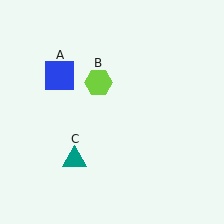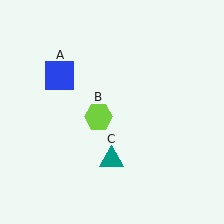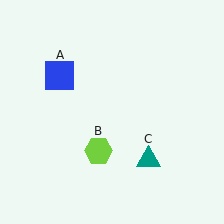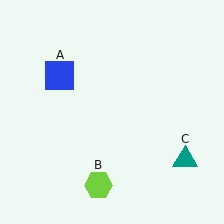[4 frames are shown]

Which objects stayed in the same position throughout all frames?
Blue square (object A) remained stationary.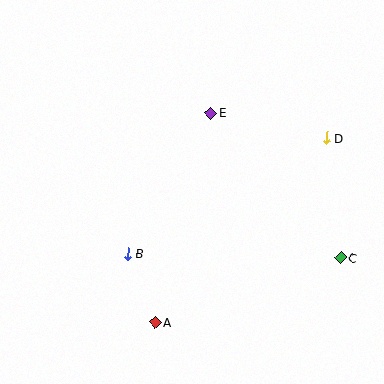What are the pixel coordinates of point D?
Point D is at (326, 138).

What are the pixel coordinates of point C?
Point C is at (341, 258).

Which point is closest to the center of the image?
Point E at (211, 113) is closest to the center.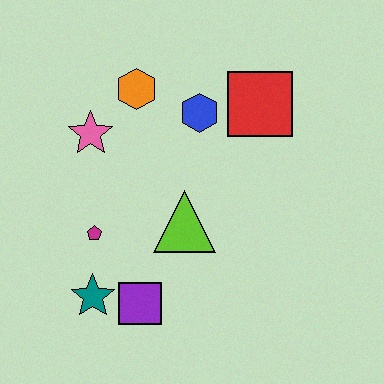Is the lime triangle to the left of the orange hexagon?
No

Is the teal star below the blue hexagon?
Yes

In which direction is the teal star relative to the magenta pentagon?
The teal star is below the magenta pentagon.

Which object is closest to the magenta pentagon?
The teal star is closest to the magenta pentagon.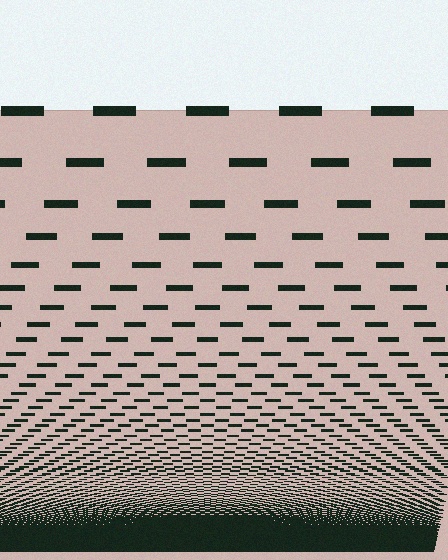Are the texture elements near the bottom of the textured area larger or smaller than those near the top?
Smaller. The gradient is inverted — elements near the bottom are smaller and denser.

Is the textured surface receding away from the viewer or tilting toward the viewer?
The surface appears to tilt toward the viewer. Texture elements get larger and sparser toward the top.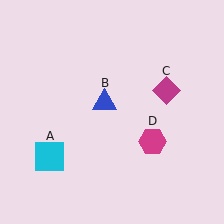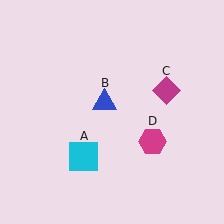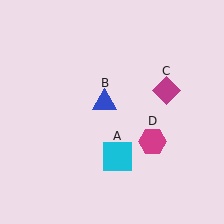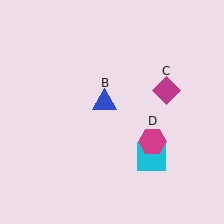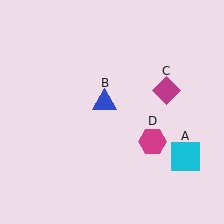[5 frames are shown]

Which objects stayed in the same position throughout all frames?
Blue triangle (object B) and magenta diamond (object C) and magenta hexagon (object D) remained stationary.